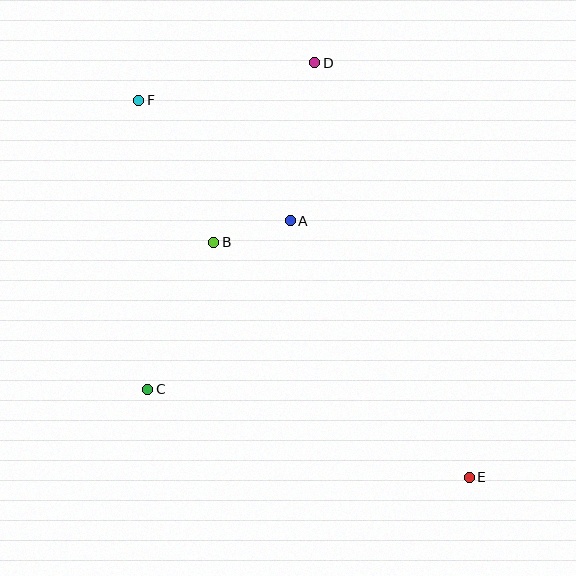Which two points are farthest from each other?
Points E and F are farthest from each other.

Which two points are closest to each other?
Points A and B are closest to each other.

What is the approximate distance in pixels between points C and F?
The distance between C and F is approximately 289 pixels.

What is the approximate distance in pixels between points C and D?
The distance between C and D is approximately 367 pixels.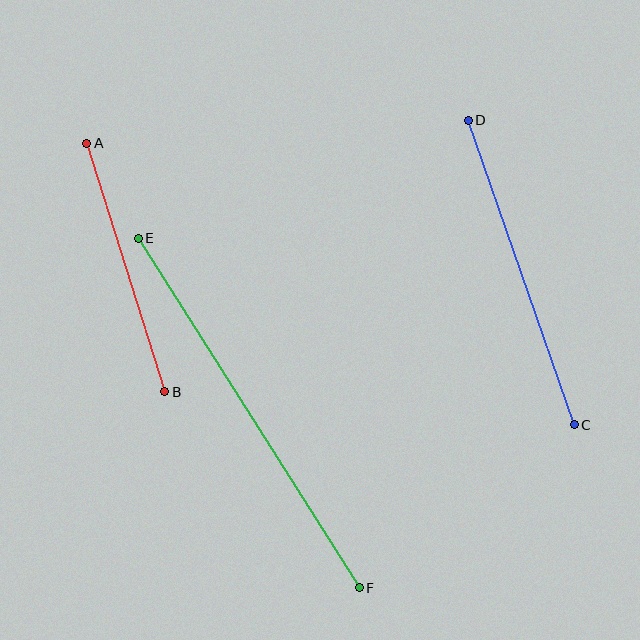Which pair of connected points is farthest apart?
Points E and F are farthest apart.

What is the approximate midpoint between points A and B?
The midpoint is at approximately (126, 268) pixels.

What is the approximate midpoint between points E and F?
The midpoint is at approximately (249, 413) pixels.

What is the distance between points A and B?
The distance is approximately 260 pixels.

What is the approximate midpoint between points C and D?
The midpoint is at approximately (521, 273) pixels.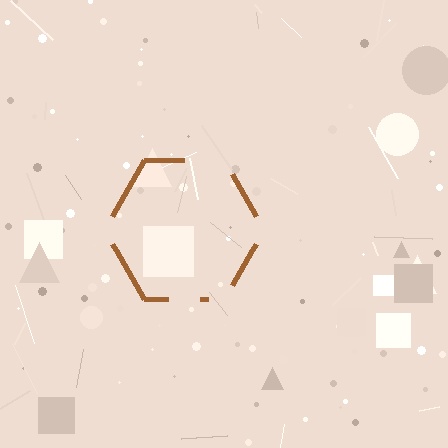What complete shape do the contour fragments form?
The contour fragments form a hexagon.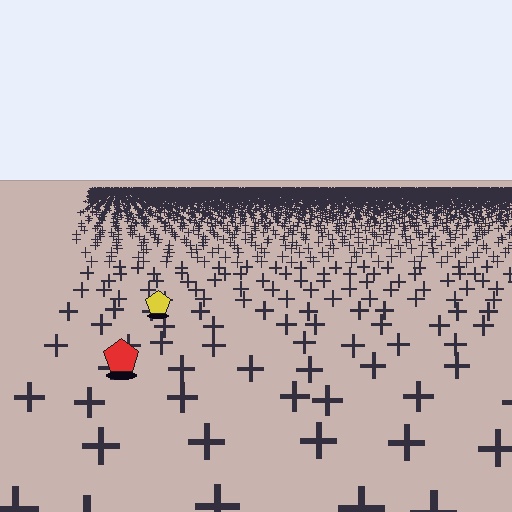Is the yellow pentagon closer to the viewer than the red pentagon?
No. The red pentagon is closer — you can tell from the texture gradient: the ground texture is coarser near it.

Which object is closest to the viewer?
The red pentagon is closest. The texture marks near it are larger and more spread out.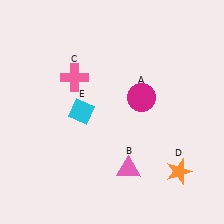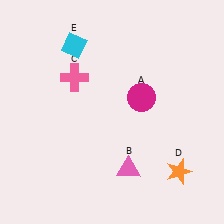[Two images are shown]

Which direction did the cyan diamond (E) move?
The cyan diamond (E) moved up.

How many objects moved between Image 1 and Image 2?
1 object moved between the two images.